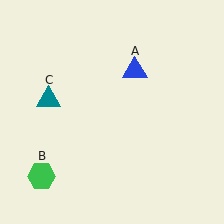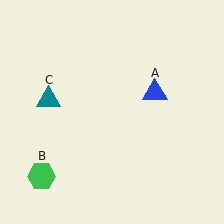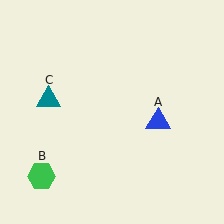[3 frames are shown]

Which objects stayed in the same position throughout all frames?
Green hexagon (object B) and teal triangle (object C) remained stationary.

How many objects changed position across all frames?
1 object changed position: blue triangle (object A).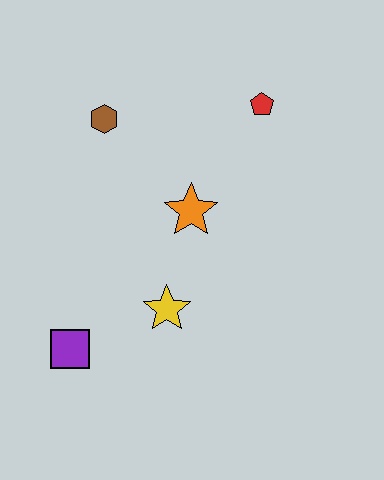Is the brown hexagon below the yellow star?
No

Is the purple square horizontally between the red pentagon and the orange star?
No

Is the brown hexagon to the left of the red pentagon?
Yes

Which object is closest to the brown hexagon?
The orange star is closest to the brown hexagon.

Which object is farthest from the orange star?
The purple square is farthest from the orange star.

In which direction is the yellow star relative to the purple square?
The yellow star is to the right of the purple square.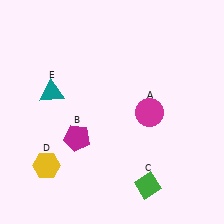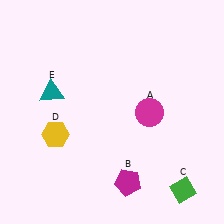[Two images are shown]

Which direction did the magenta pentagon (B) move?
The magenta pentagon (B) moved right.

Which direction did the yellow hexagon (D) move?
The yellow hexagon (D) moved up.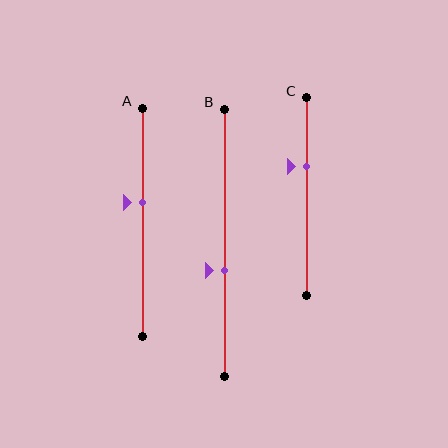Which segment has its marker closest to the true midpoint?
Segment A has its marker closest to the true midpoint.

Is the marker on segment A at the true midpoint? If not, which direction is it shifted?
No, the marker on segment A is shifted upward by about 9% of the segment length.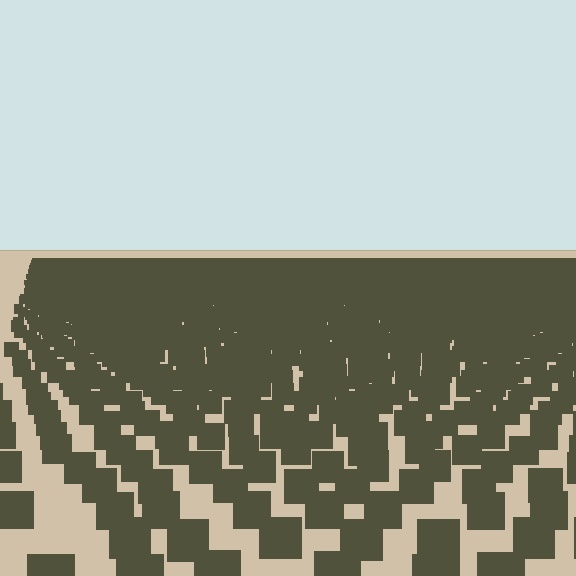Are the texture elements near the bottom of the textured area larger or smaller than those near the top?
Larger. Near the bottom, elements are closer to the viewer and appear at a bigger on-screen size.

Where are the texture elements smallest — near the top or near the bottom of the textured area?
Near the top.